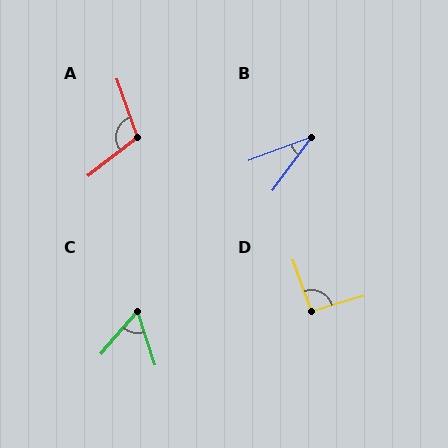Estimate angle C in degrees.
Approximately 59 degrees.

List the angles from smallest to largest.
B (32°), C (59°), D (93°), A (109°).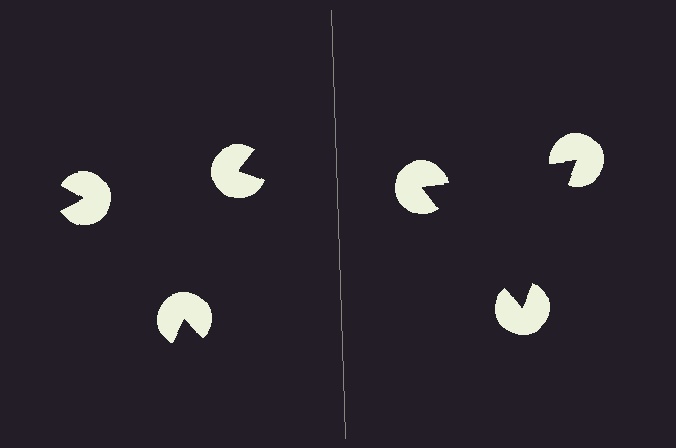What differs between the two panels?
The pac-man discs are positioned identically on both sides; only the wedge orientations differ. On the right they align to a triangle; on the left they are misaligned.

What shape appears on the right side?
An illusory triangle.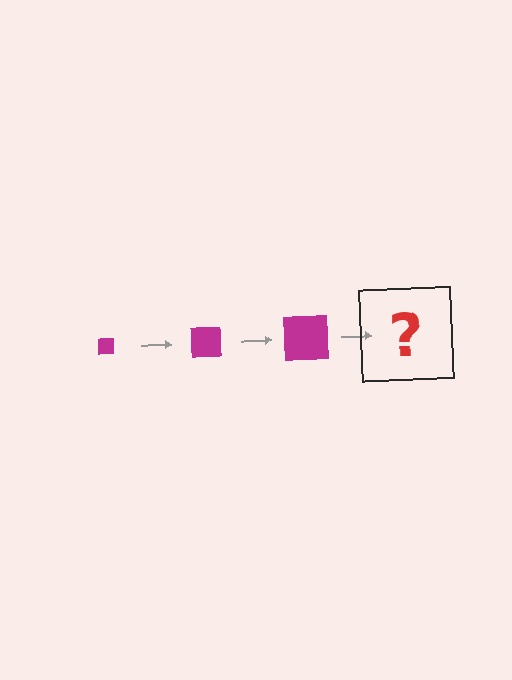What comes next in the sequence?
The next element should be a magenta square, larger than the previous one.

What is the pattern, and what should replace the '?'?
The pattern is that the square gets progressively larger each step. The '?' should be a magenta square, larger than the previous one.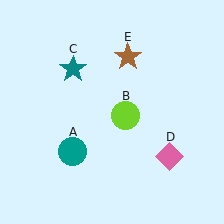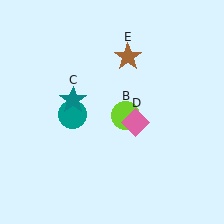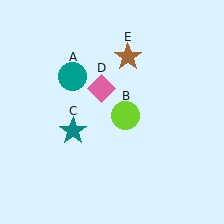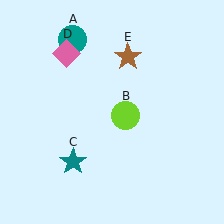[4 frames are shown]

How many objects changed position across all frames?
3 objects changed position: teal circle (object A), teal star (object C), pink diamond (object D).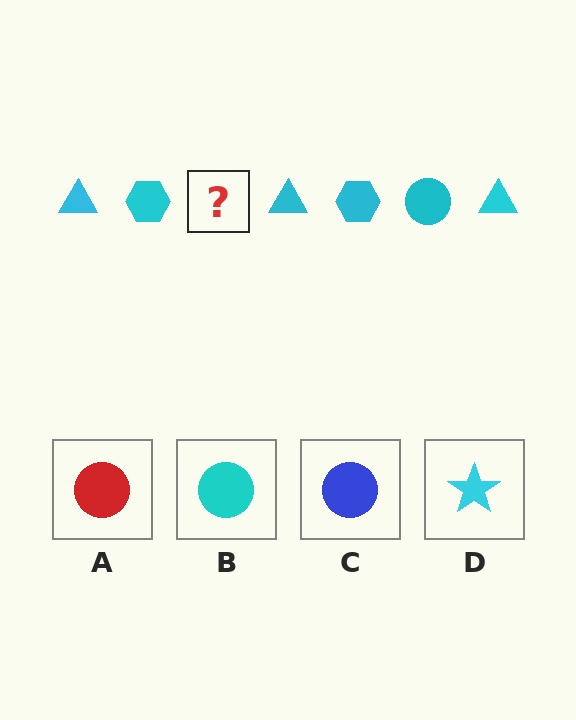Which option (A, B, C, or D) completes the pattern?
B.